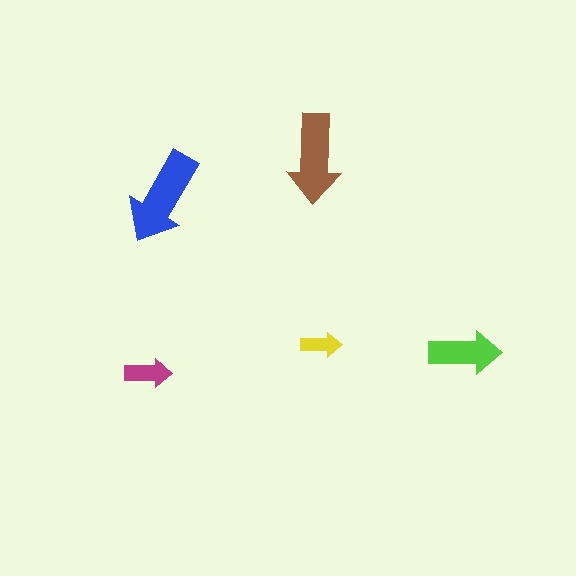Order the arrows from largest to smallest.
the blue one, the brown one, the lime one, the magenta one, the yellow one.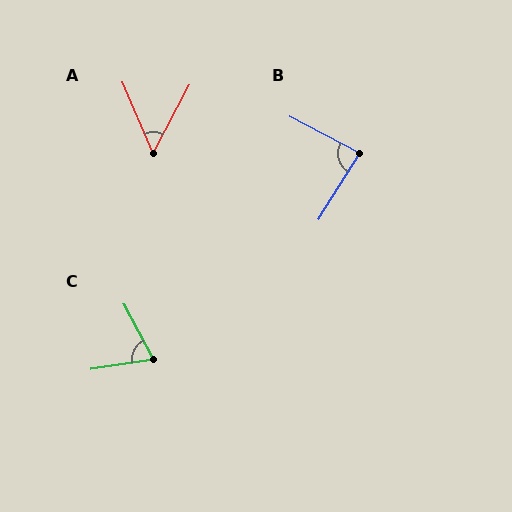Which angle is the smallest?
A, at approximately 51 degrees.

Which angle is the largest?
B, at approximately 86 degrees.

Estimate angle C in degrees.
Approximately 70 degrees.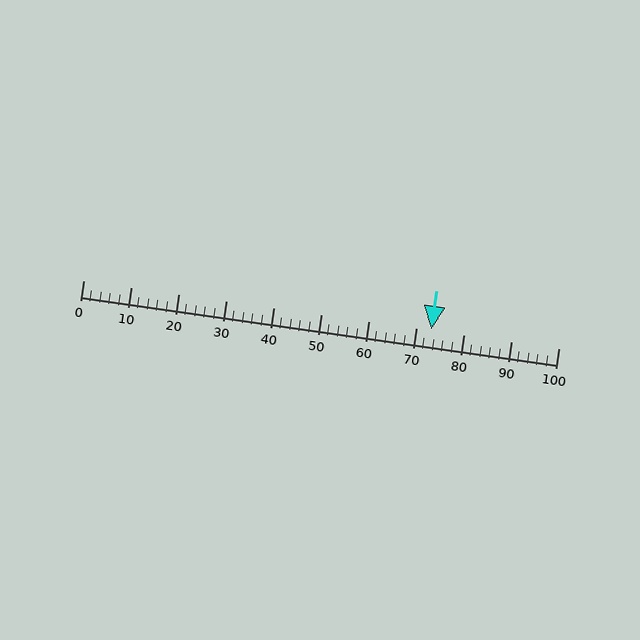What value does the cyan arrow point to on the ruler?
The cyan arrow points to approximately 73.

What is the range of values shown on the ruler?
The ruler shows values from 0 to 100.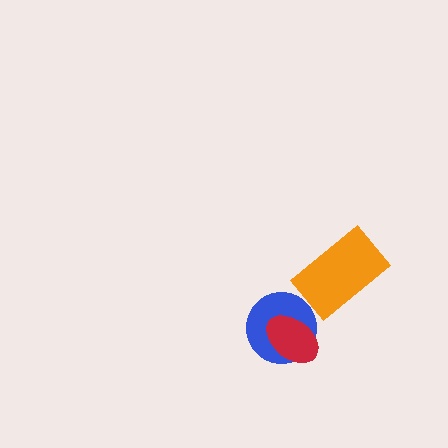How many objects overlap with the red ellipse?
1 object overlaps with the red ellipse.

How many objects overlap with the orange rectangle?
0 objects overlap with the orange rectangle.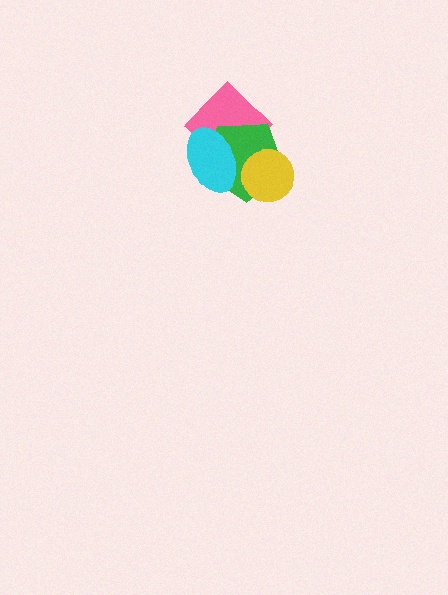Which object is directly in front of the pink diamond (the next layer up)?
The green pentagon is directly in front of the pink diamond.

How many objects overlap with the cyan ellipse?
2 objects overlap with the cyan ellipse.